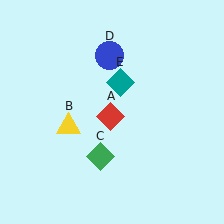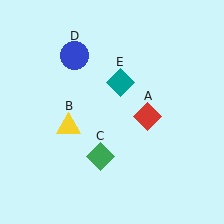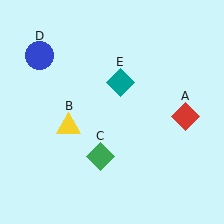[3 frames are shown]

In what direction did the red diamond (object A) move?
The red diamond (object A) moved right.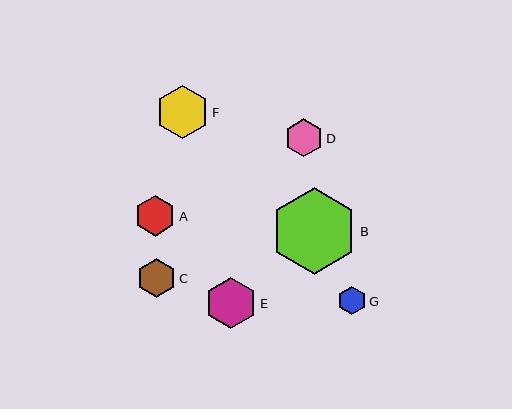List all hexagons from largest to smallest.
From largest to smallest: B, F, E, A, C, D, G.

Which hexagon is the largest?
Hexagon B is the largest with a size of approximately 86 pixels.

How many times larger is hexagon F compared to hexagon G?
Hexagon F is approximately 1.8 times the size of hexagon G.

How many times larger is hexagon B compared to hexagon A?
Hexagon B is approximately 2.1 times the size of hexagon A.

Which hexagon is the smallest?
Hexagon G is the smallest with a size of approximately 29 pixels.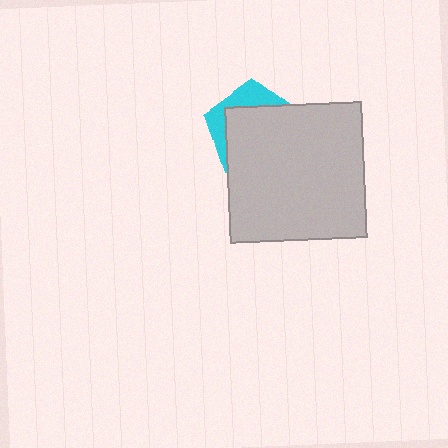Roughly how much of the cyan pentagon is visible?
A small part of it is visible (roughly 30%).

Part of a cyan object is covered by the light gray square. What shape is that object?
It is a pentagon.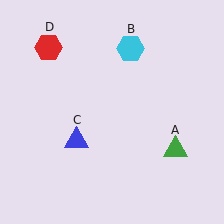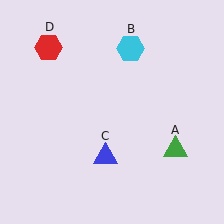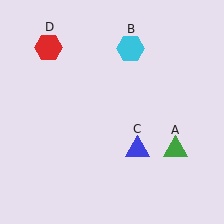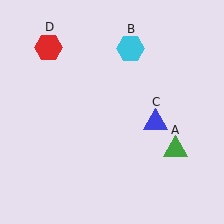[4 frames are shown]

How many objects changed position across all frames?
1 object changed position: blue triangle (object C).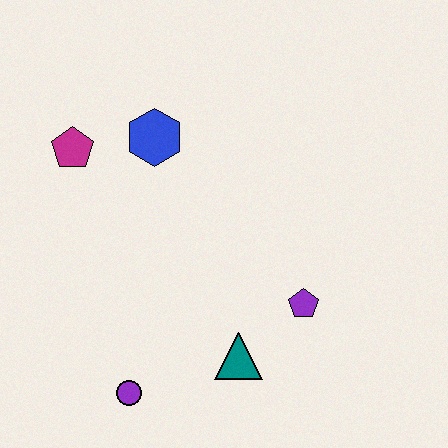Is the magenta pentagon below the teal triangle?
No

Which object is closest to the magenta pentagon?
The blue hexagon is closest to the magenta pentagon.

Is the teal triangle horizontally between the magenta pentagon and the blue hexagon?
No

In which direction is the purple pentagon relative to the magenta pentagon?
The purple pentagon is to the right of the magenta pentagon.